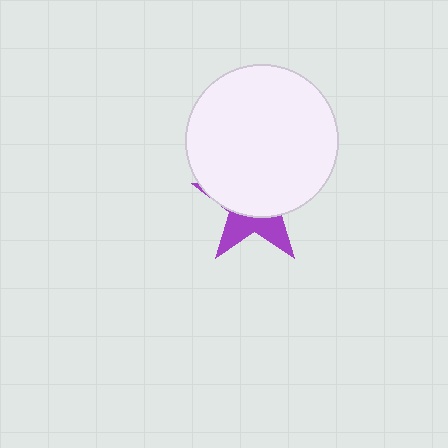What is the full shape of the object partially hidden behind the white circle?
The partially hidden object is a purple star.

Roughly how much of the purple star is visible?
A small part of it is visible (roughly 35%).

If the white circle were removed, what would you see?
You would see the complete purple star.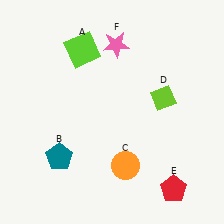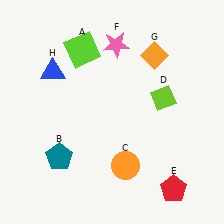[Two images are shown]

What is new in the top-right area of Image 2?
An orange diamond (G) was added in the top-right area of Image 2.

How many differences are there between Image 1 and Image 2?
There are 2 differences between the two images.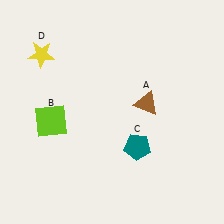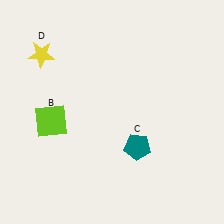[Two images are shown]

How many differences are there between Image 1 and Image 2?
There is 1 difference between the two images.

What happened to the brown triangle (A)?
The brown triangle (A) was removed in Image 2. It was in the top-right area of Image 1.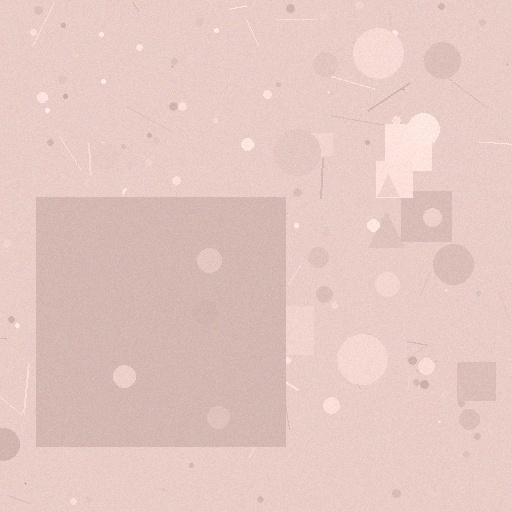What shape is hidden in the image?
A square is hidden in the image.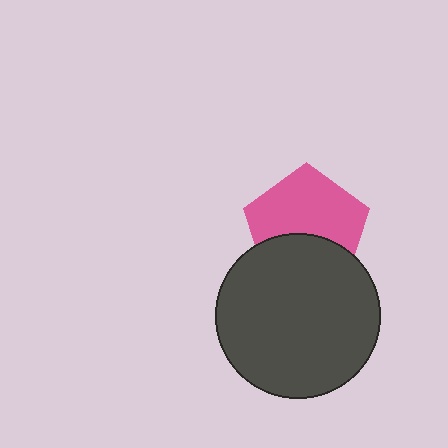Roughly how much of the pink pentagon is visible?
About half of it is visible (roughly 61%).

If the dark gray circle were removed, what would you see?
You would see the complete pink pentagon.